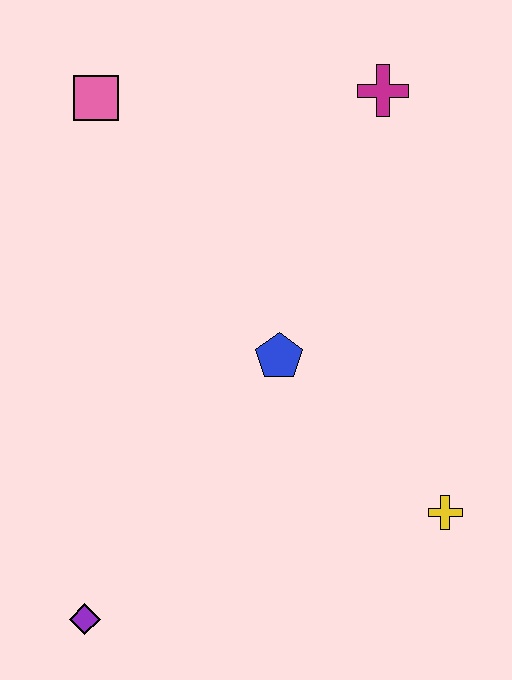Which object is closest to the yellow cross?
The blue pentagon is closest to the yellow cross.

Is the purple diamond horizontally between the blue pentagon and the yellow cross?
No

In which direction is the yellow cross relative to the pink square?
The yellow cross is below the pink square.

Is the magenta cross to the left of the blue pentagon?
No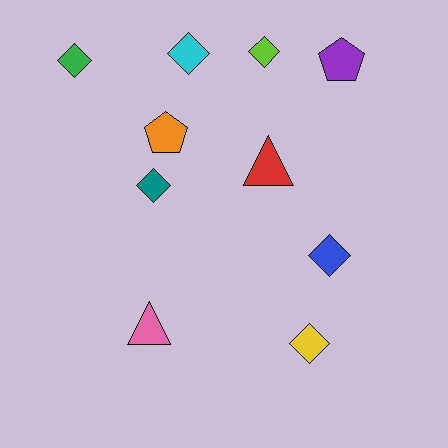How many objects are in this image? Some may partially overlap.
There are 10 objects.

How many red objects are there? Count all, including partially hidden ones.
There is 1 red object.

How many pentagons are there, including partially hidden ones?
There are 2 pentagons.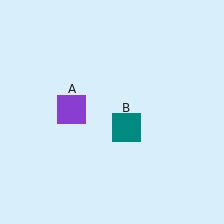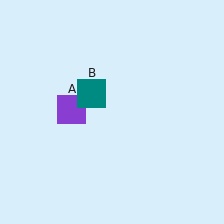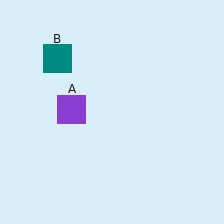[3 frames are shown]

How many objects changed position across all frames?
1 object changed position: teal square (object B).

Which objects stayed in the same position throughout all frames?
Purple square (object A) remained stationary.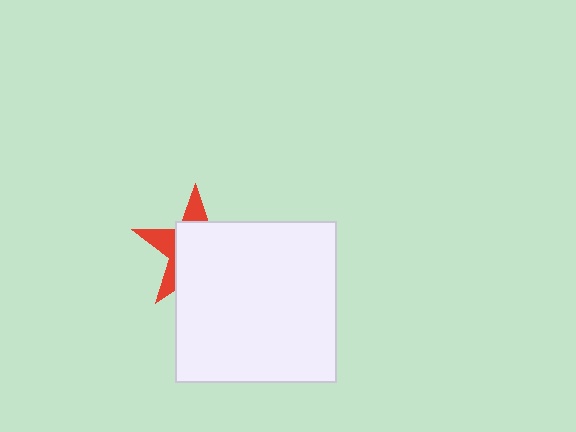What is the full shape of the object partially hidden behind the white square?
The partially hidden object is a red star.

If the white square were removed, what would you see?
You would see the complete red star.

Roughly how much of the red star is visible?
A small part of it is visible (roughly 33%).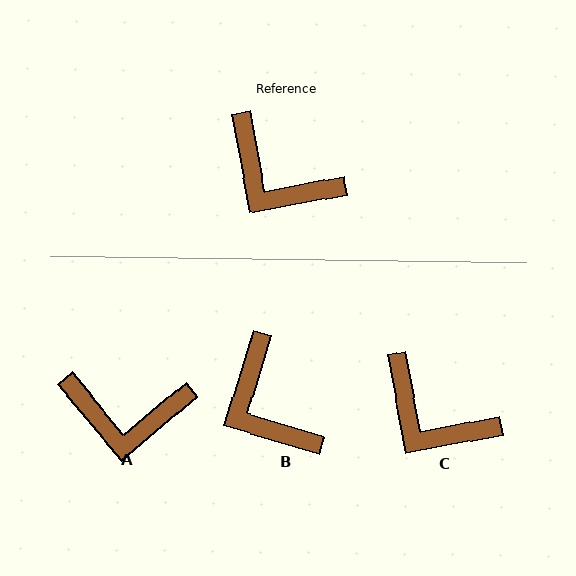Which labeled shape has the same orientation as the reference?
C.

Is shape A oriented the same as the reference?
No, it is off by about 29 degrees.